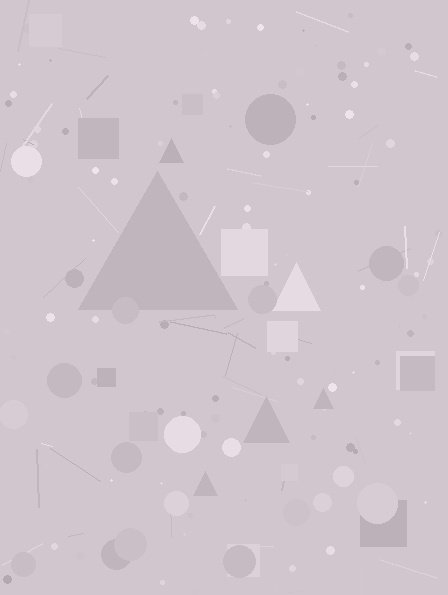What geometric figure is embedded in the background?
A triangle is embedded in the background.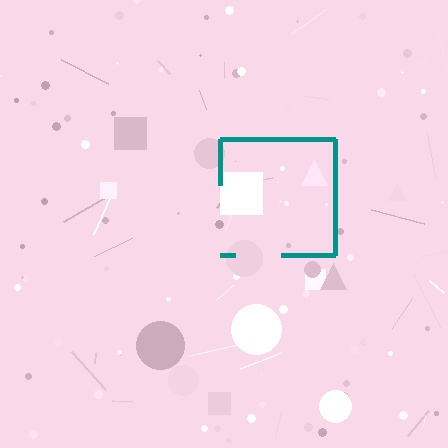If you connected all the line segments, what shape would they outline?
They would outline a square.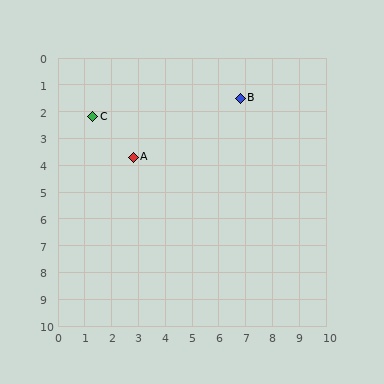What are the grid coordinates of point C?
Point C is at approximately (1.3, 2.2).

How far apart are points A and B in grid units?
Points A and B are about 4.6 grid units apart.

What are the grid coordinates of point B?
Point B is at approximately (6.8, 1.5).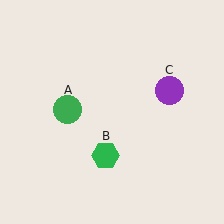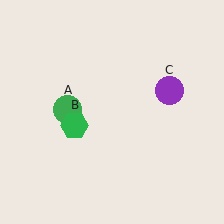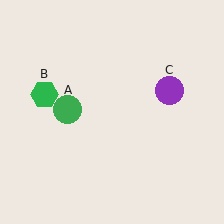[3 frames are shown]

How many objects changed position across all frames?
1 object changed position: green hexagon (object B).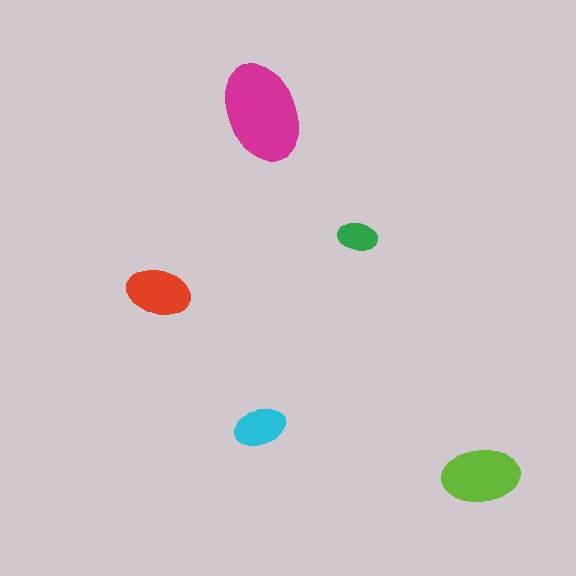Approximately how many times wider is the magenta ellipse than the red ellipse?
About 1.5 times wider.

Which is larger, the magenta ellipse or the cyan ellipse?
The magenta one.